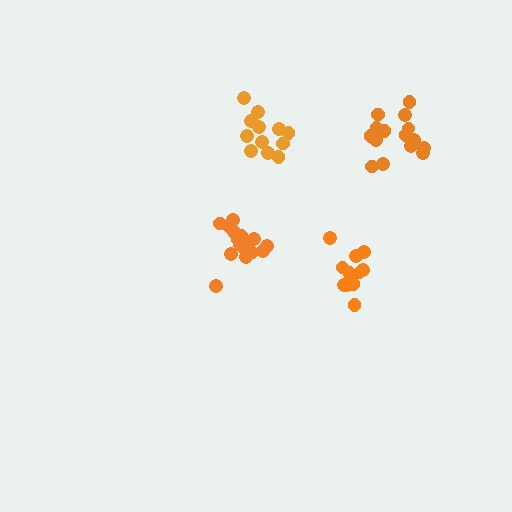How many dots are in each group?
Group 1: 12 dots, Group 2: 12 dots, Group 3: 17 dots, Group 4: 15 dots (56 total).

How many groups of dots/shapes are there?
There are 4 groups.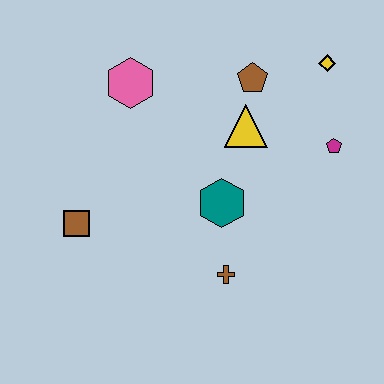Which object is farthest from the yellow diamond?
The brown square is farthest from the yellow diamond.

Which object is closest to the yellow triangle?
The brown pentagon is closest to the yellow triangle.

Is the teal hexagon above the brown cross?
Yes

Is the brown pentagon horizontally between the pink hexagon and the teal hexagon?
No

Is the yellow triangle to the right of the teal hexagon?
Yes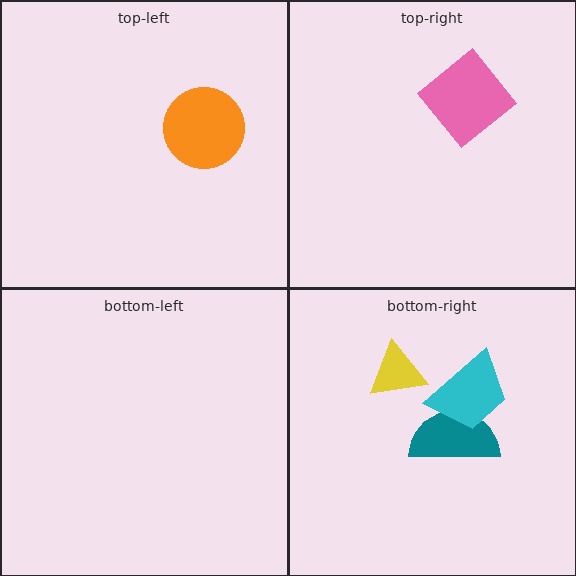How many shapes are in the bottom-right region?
3.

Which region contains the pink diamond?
The top-right region.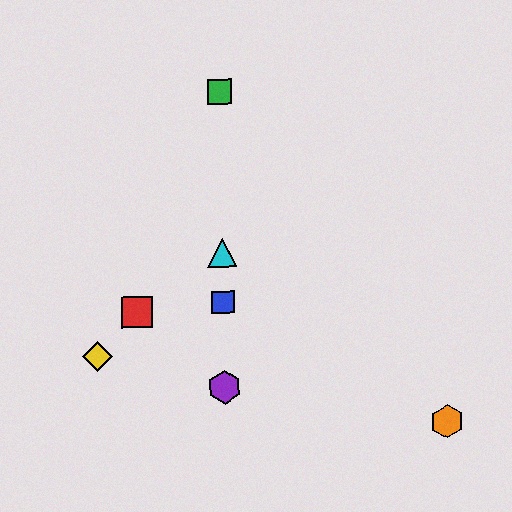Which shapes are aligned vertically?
The blue square, the green square, the purple hexagon, the cyan triangle are aligned vertically.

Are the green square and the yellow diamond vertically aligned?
No, the green square is at x≈219 and the yellow diamond is at x≈97.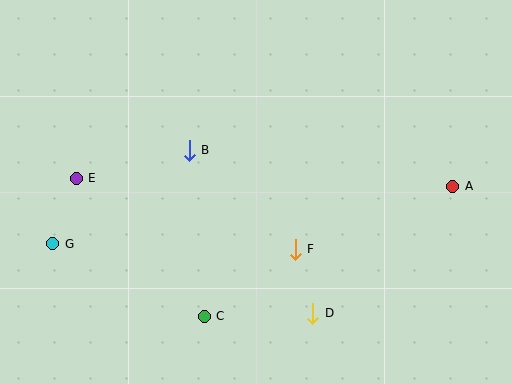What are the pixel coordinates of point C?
Point C is at (204, 316).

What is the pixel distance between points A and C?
The distance between A and C is 280 pixels.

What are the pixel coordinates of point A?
Point A is at (453, 186).